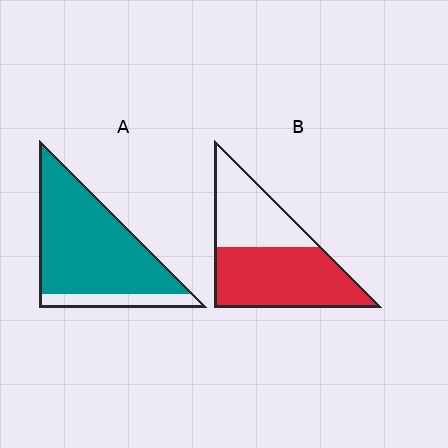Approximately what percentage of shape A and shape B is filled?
A is approximately 85% and B is approximately 60%.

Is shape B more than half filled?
Yes.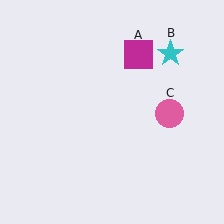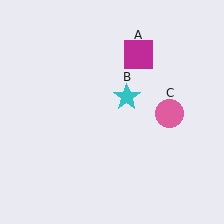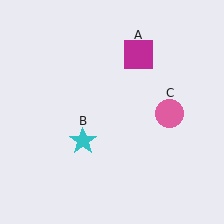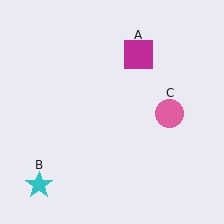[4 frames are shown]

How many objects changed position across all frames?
1 object changed position: cyan star (object B).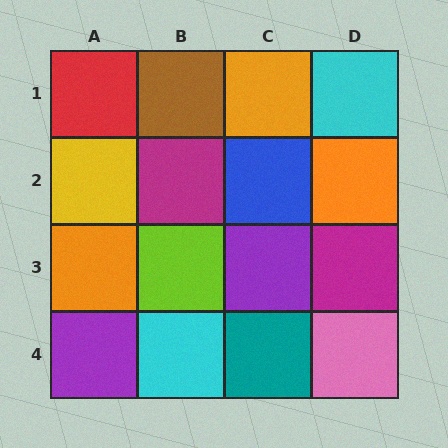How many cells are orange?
3 cells are orange.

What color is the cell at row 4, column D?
Pink.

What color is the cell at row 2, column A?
Yellow.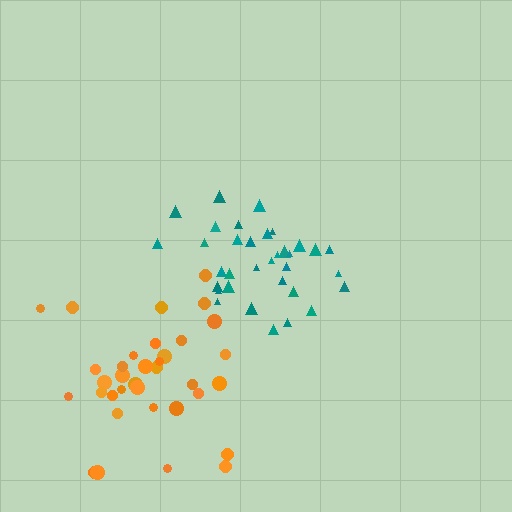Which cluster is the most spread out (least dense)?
Orange.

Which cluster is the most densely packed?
Teal.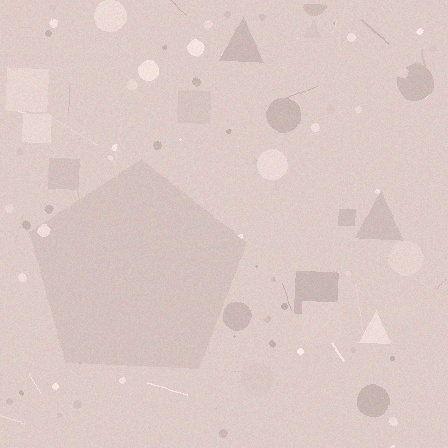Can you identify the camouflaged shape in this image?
The camouflaged shape is a pentagon.